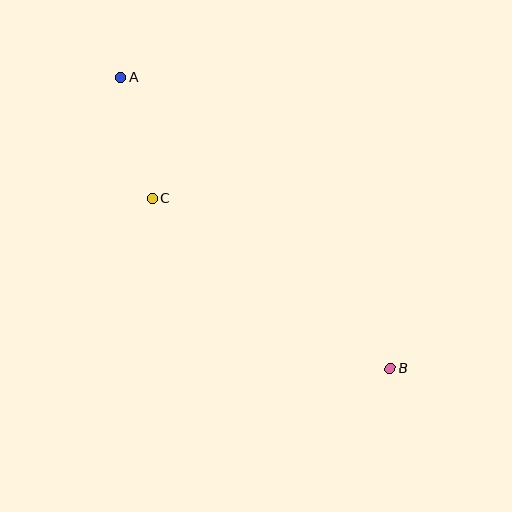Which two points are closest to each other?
Points A and C are closest to each other.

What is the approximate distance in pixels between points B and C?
The distance between B and C is approximately 292 pixels.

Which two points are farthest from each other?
Points A and B are farthest from each other.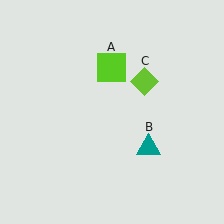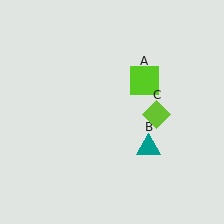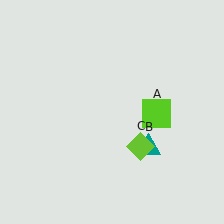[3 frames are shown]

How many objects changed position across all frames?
2 objects changed position: lime square (object A), lime diamond (object C).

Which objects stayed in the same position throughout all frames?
Teal triangle (object B) remained stationary.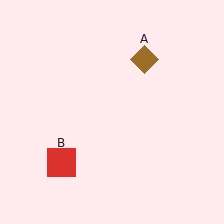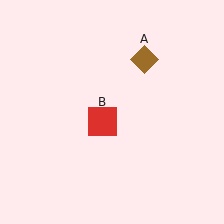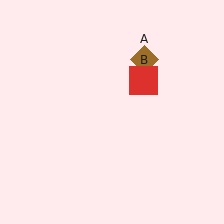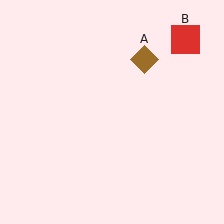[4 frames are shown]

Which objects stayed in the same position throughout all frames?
Brown diamond (object A) remained stationary.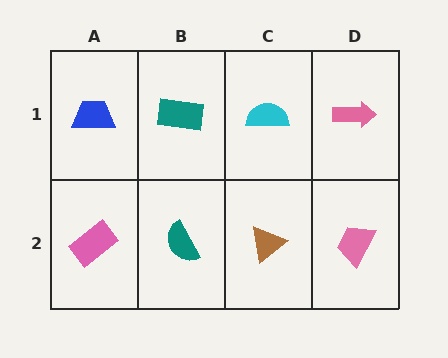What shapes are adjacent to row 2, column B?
A teal rectangle (row 1, column B), a pink rectangle (row 2, column A), a brown triangle (row 2, column C).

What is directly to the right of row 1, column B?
A cyan semicircle.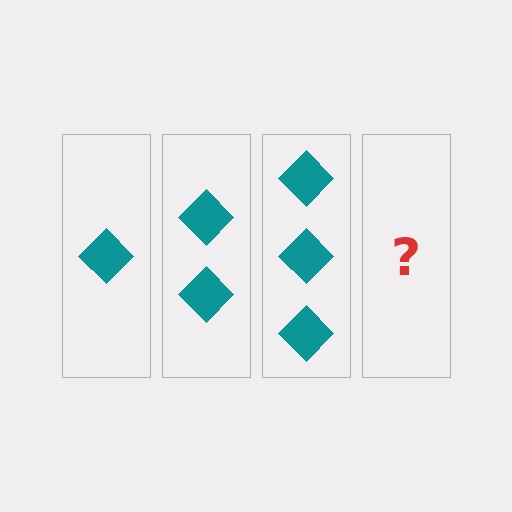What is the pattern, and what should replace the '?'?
The pattern is that each step adds one more diamond. The '?' should be 4 diamonds.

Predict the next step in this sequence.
The next step is 4 diamonds.